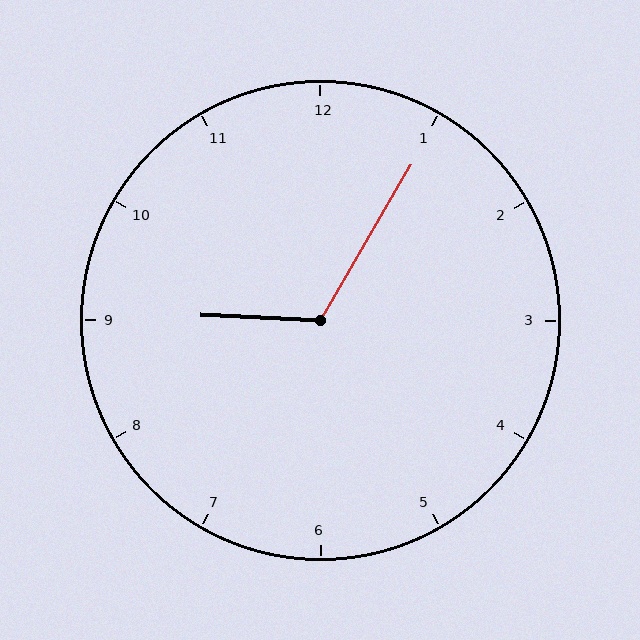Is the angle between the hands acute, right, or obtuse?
It is obtuse.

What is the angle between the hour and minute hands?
Approximately 118 degrees.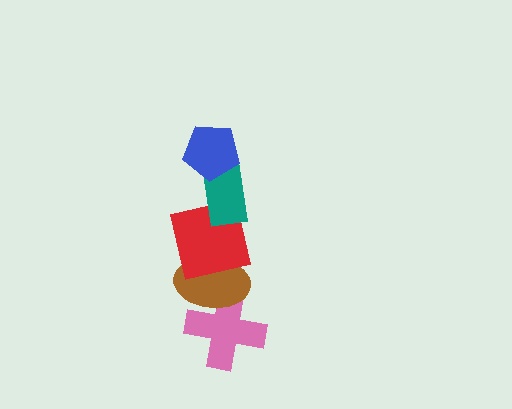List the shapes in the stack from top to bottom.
From top to bottom: the blue pentagon, the teal rectangle, the red square, the brown ellipse, the pink cross.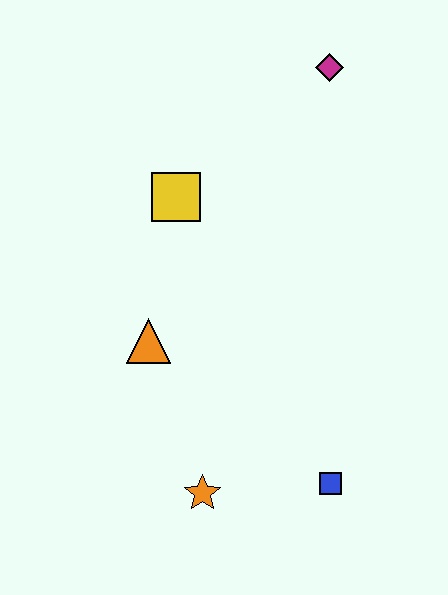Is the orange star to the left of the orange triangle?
No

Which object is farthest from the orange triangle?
The magenta diamond is farthest from the orange triangle.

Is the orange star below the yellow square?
Yes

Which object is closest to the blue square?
The orange star is closest to the blue square.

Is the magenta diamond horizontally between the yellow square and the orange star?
No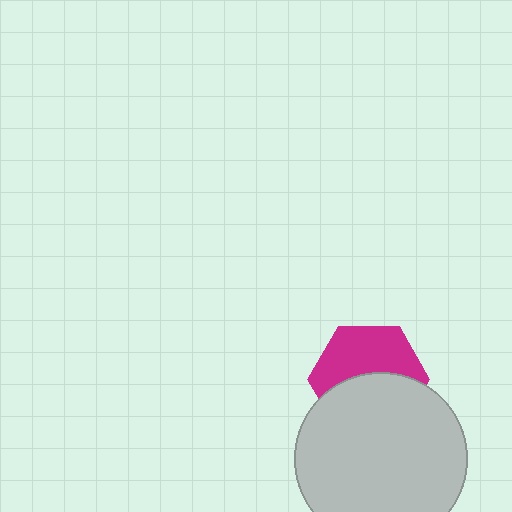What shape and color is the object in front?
The object in front is a light gray circle.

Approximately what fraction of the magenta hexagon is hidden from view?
Roughly 49% of the magenta hexagon is hidden behind the light gray circle.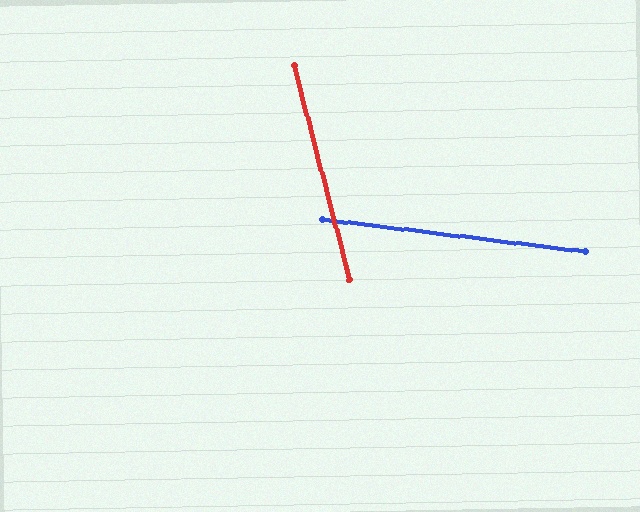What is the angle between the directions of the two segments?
Approximately 69 degrees.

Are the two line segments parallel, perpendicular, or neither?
Neither parallel nor perpendicular — they differ by about 69°.